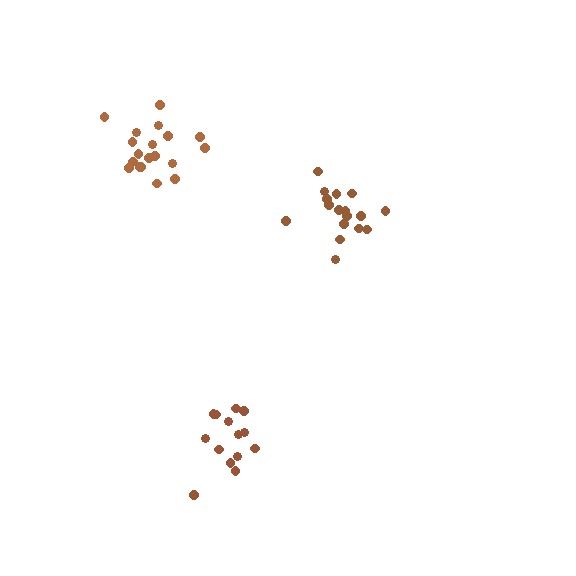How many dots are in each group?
Group 1: 17 dots, Group 2: 19 dots, Group 3: 14 dots (50 total).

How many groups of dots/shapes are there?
There are 3 groups.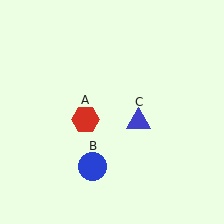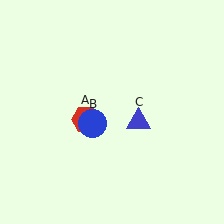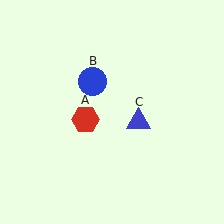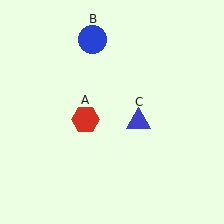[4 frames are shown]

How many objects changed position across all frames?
1 object changed position: blue circle (object B).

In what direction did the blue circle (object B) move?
The blue circle (object B) moved up.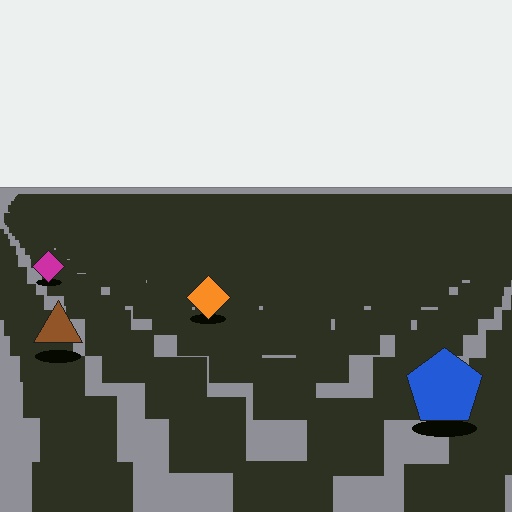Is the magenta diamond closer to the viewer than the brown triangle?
No. The brown triangle is closer — you can tell from the texture gradient: the ground texture is coarser near it.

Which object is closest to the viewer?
The blue pentagon is closest. The texture marks near it are larger and more spread out.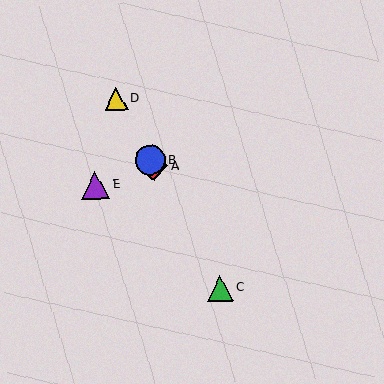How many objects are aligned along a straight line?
4 objects (A, B, C, D) are aligned along a straight line.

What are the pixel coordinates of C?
Object C is at (220, 288).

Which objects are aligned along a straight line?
Objects A, B, C, D are aligned along a straight line.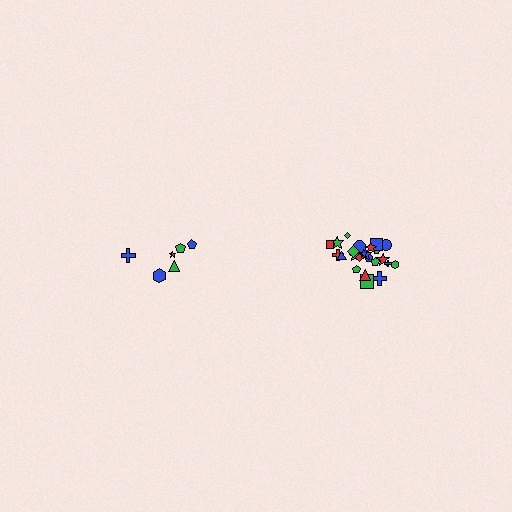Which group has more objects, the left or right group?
The right group.